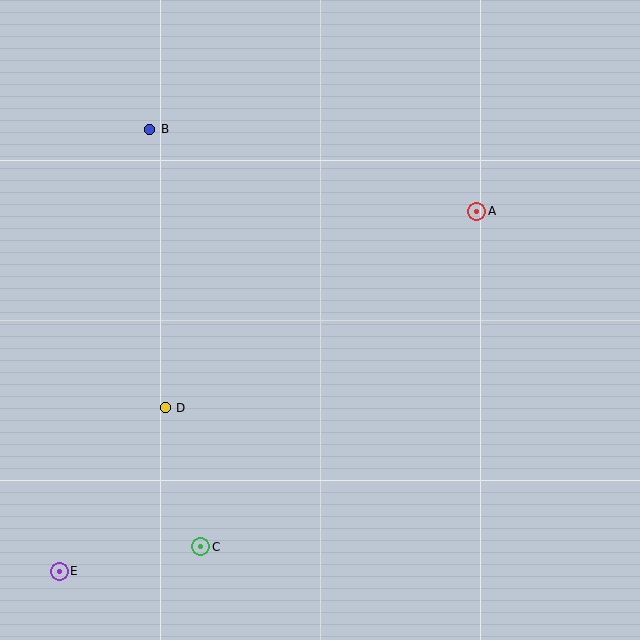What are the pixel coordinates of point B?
Point B is at (150, 129).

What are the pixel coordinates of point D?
Point D is at (165, 408).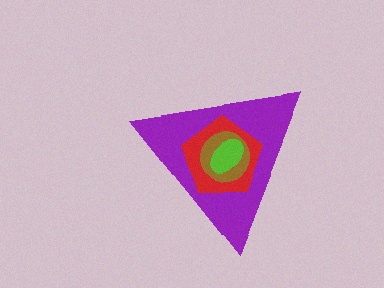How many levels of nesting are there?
4.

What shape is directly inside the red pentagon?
The brown circle.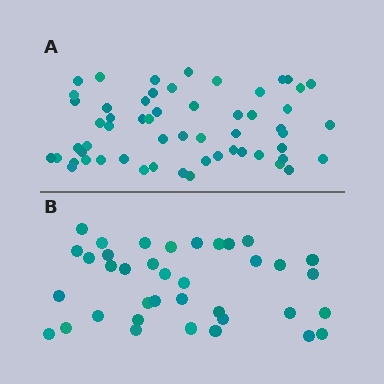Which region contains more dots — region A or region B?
Region A (the top region) has more dots.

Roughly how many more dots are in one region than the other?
Region A has approximately 20 more dots than region B.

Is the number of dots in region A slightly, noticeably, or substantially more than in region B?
Region A has substantially more. The ratio is roughly 1.5 to 1.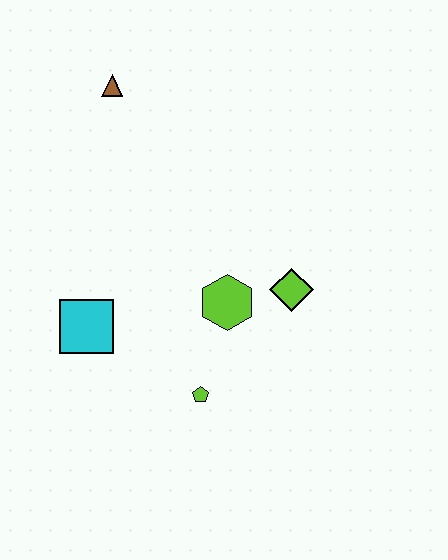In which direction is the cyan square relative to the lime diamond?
The cyan square is to the left of the lime diamond.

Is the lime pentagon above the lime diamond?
No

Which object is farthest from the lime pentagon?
The brown triangle is farthest from the lime pentagon.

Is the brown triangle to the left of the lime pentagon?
Yes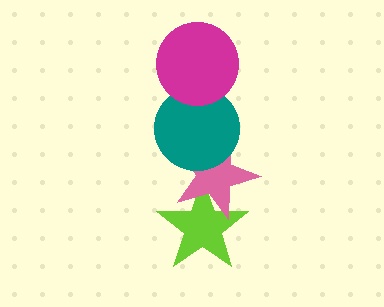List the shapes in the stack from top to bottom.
From top to bottom: the magenta circle, the teal circle, the pink star, the lime star.